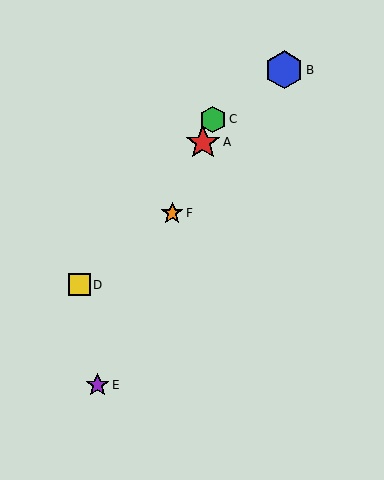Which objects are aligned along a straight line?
Objects A, C, E, F are aligned along a straight line.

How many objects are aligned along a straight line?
4 objects (A, C, E, F) are aligned along a straight line.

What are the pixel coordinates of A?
Object A is at (203, 142).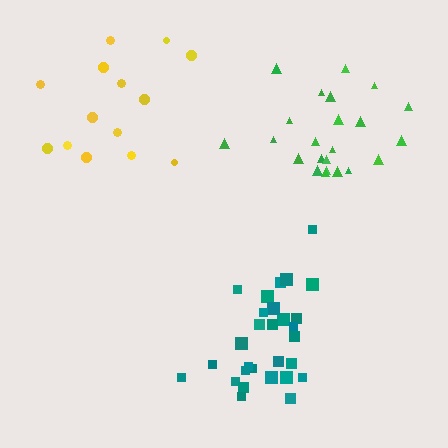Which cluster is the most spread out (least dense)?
Yellow.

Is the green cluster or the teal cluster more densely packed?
Teal.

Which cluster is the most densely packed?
Teal.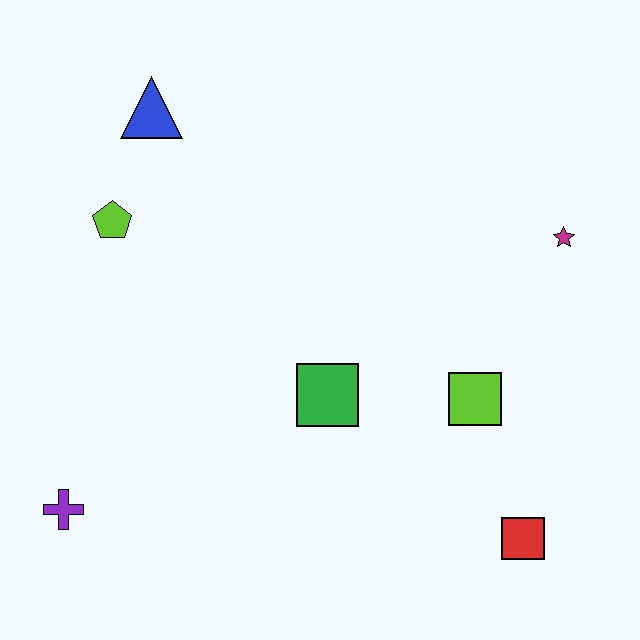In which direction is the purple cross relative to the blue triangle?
The purple cross is below the blue triangle.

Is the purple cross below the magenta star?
Yes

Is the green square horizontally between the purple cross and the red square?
Yes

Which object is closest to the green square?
The lime square is closest to the green square.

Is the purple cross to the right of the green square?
No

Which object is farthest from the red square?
The blue triangle is farthest from the red square.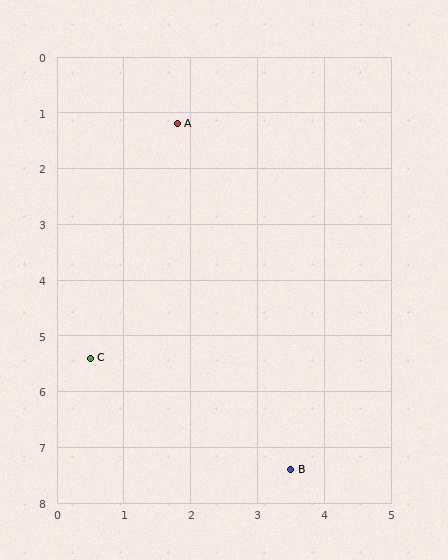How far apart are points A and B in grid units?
Points A and B are about 6.4 grid units apart.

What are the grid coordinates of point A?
Point A is at approximately (1.8, 1.2).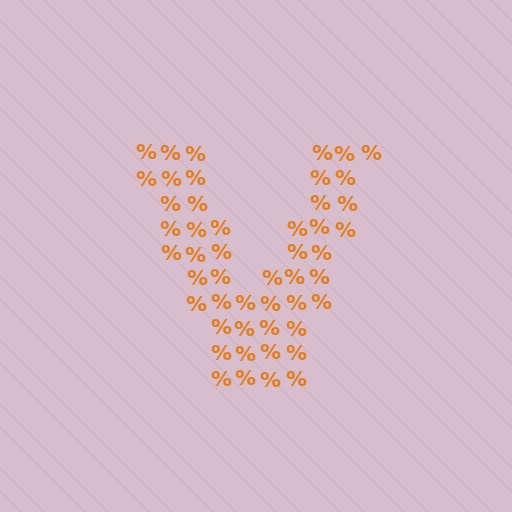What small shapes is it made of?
It is made of small percent signs.